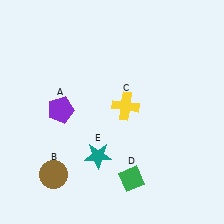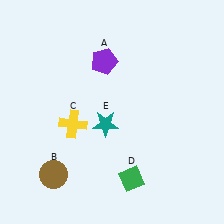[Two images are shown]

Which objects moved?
The objects that moved are: the purple pentagon (A), the yellow cross (C), the teal star (E).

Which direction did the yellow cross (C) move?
The yellow cross (C) moved left.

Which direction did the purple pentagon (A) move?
The purple pentagon (A) moved up.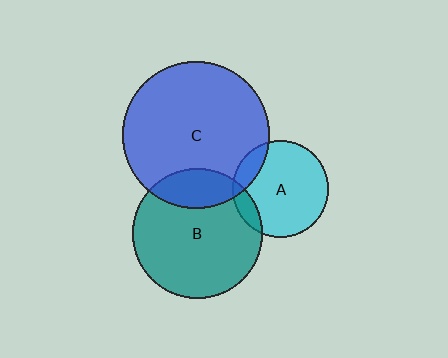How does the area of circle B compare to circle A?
Approximately 1.8 times.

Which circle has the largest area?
Circle C (blue).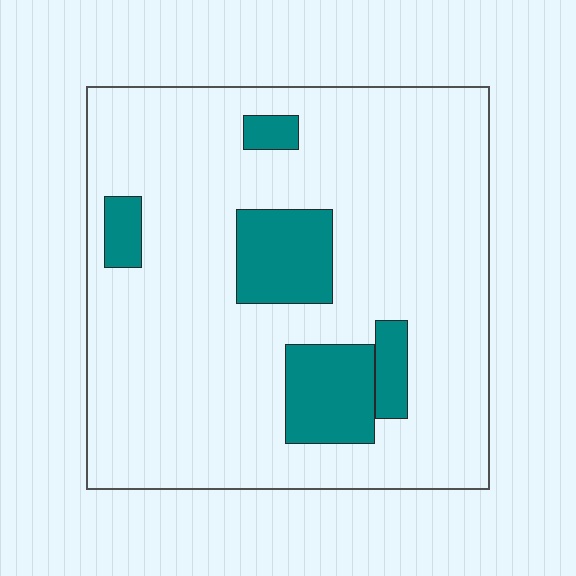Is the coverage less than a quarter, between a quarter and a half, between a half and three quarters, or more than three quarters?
Less than a quarter.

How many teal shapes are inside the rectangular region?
5.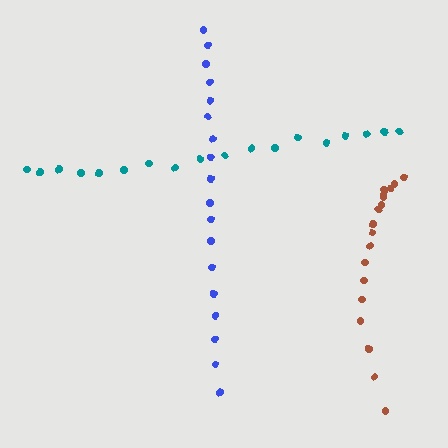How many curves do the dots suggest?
There are 3 distinct paths.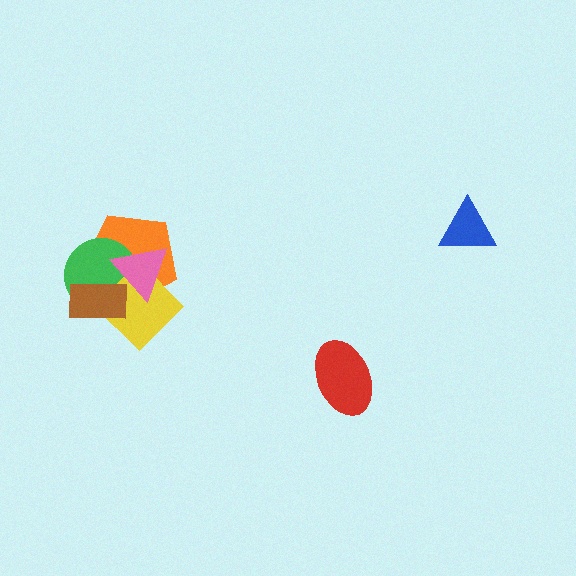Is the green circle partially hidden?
Yes, it is partially covered by another shape.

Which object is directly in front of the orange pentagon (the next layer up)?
The green circle is directly in front of the orange pentagon.